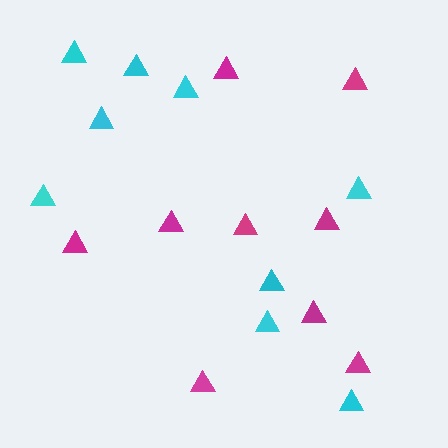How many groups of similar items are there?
There are 2 groups: one group of cyan triangles (9) and one group of magenta triangles (9).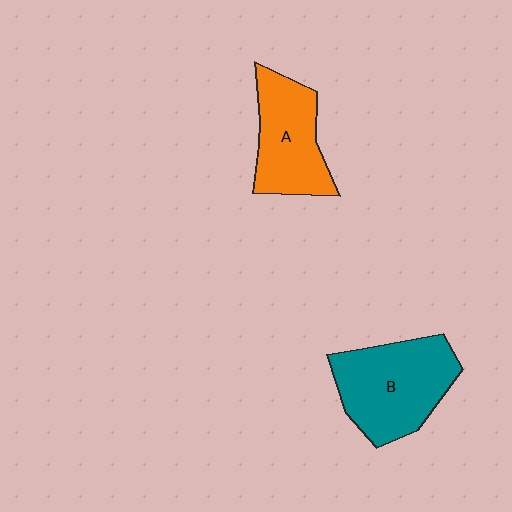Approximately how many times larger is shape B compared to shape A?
Approximately 1.3 times.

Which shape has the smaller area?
Shape A (orange).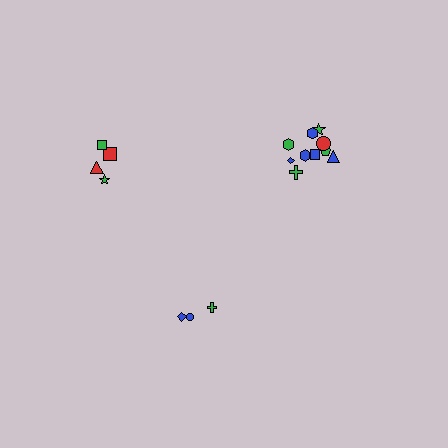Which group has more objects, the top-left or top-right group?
The top-right group.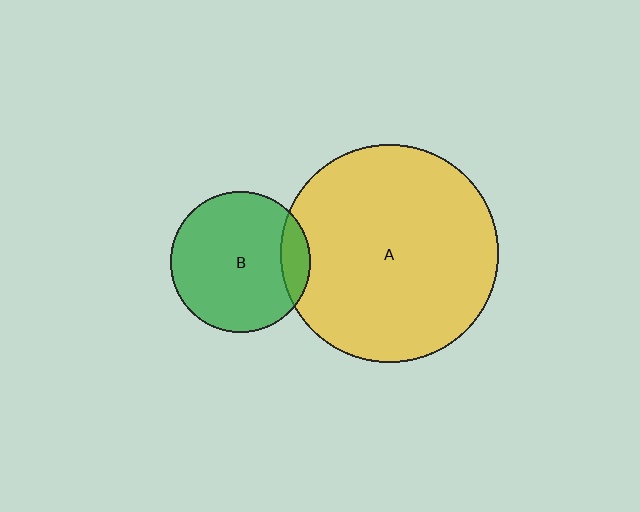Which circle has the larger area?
Circle A (yellow).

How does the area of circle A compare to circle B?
Approximately 2.4 times.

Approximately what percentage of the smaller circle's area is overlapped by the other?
Approximately 15%.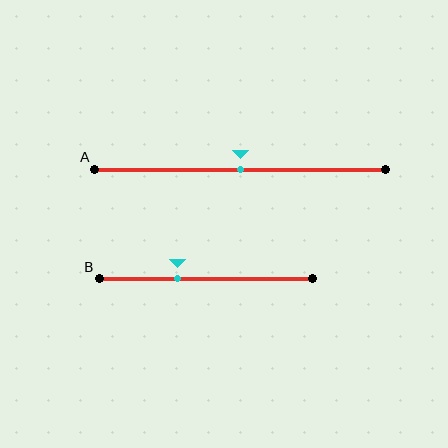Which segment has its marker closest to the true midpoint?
Segment A has its marker closest to the true midpoint.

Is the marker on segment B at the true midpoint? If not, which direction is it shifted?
No, the marker on segment B is shifted to the left by about 13% of the segment length.